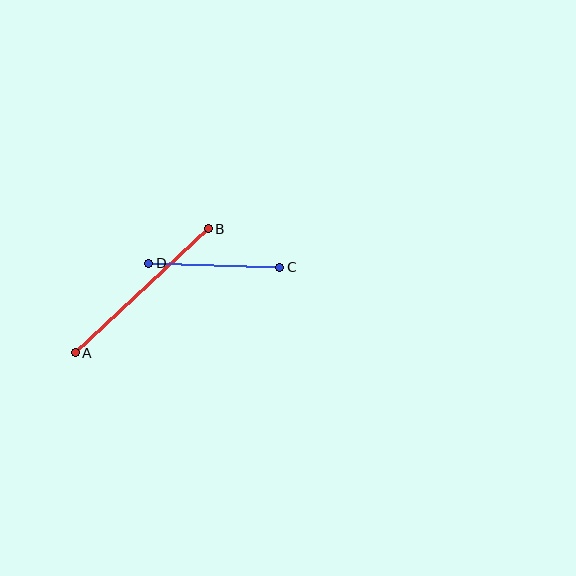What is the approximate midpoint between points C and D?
The midpoint is at approximately (214, 265) pixels.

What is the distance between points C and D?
The distance is approximately 131 pixels.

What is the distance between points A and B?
The distance is approximately 182 pixels.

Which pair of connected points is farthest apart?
Points A and B are farthest apart.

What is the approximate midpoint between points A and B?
The midpoint is at approximately (142, 291) pixels.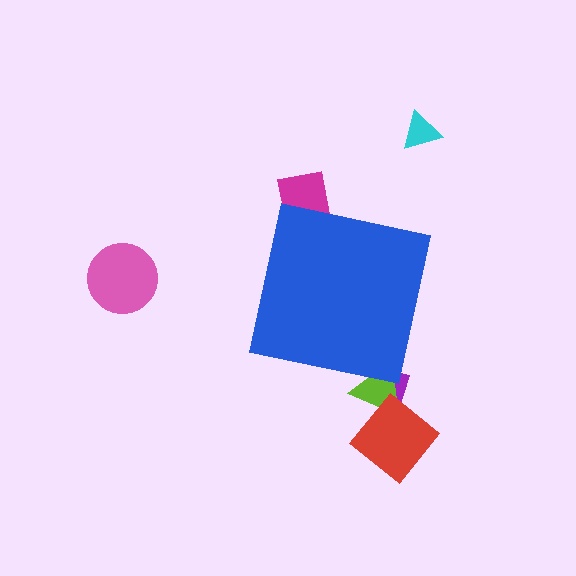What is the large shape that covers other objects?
A blue square.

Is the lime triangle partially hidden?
Yes, the lime triangle is partially hidden behind the blue square.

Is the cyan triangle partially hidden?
No, the cyan triangle is fully visible.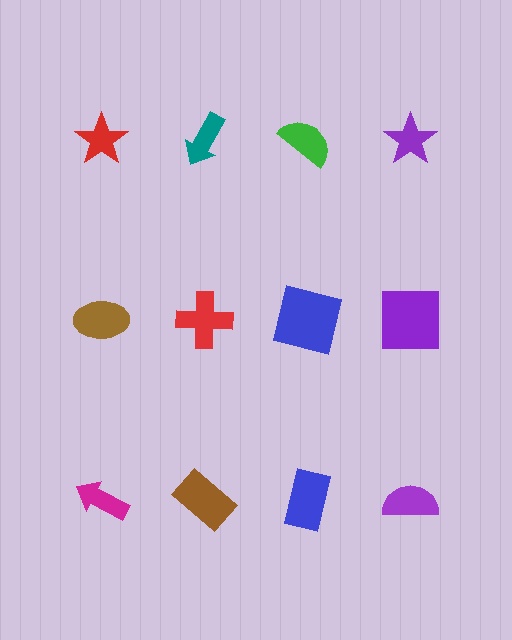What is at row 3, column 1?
A magenta arrow.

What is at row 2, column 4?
A purple square.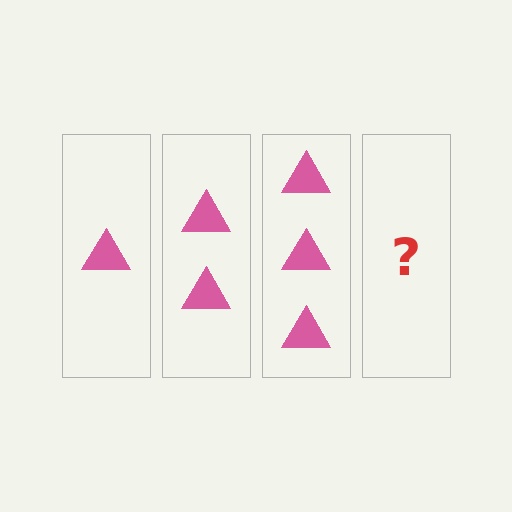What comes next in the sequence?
The next element should be 4 triangles.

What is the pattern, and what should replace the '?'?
The pattern is that each step adds one more triangle. The '?' should be 4 triangles.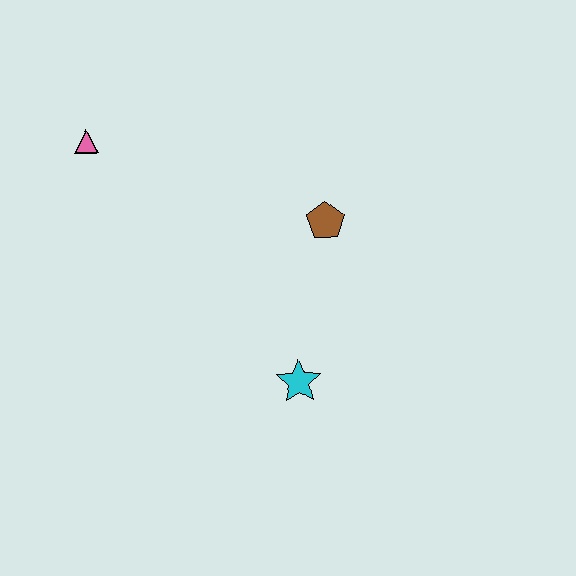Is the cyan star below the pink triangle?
Yes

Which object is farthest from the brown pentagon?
The pink triangle is farthest from the brown pentagon.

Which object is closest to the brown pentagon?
The cyan star is closest to the brown pentagon.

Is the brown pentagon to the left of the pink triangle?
No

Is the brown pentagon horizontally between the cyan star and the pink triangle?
No